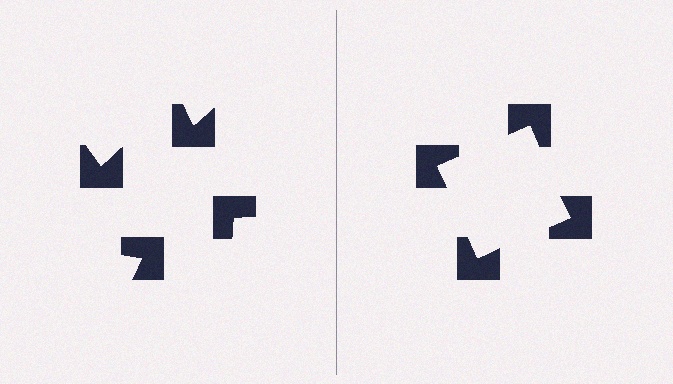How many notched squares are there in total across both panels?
8 — 4 on each side.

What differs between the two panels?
The notched squares are positioned identically on both sides; only the wedge orientations differ. On the right they align to a square; on the left they are misaligned.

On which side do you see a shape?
An illusory square appears on the right side. On the left side the wedge cuts are rotated, so no coherent shape forms.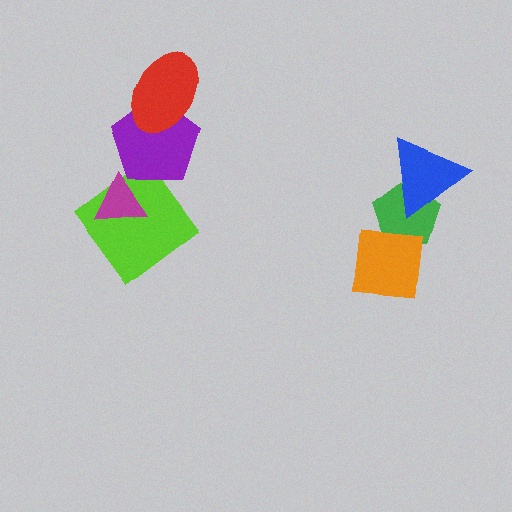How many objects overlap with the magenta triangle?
1 object overlaps with the magenta triangle.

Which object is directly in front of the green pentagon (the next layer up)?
The blue triangle is directly in front of the green pentagon.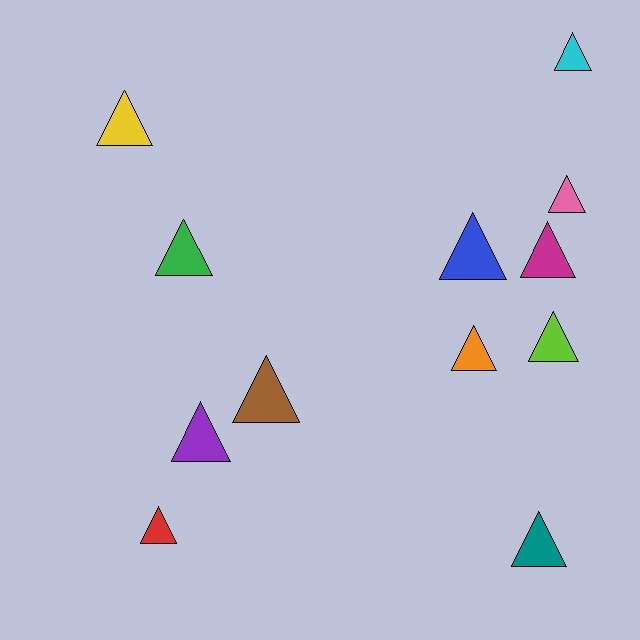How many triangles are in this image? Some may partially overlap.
There are 12 triangles.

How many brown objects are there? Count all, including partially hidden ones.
There is 1 brown object.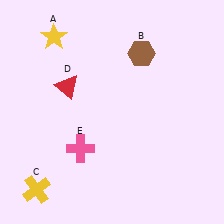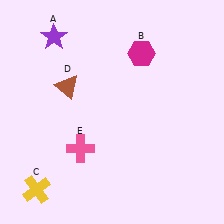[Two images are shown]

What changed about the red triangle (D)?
In Image 1, D is red. In Image 2, it changed to brown.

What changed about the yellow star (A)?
In Image 1, A is yellow. In Image 2, it changed to purple.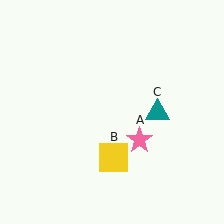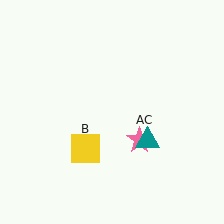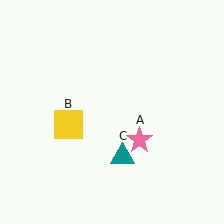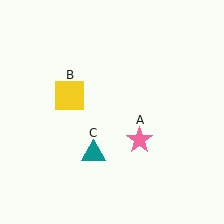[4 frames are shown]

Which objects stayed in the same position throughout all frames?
Pink star (object A) remained stationary.